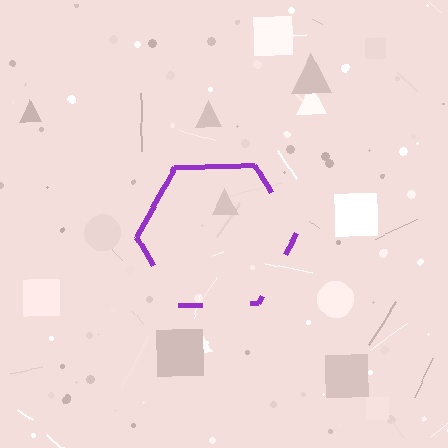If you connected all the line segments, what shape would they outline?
They would outline a hexagon.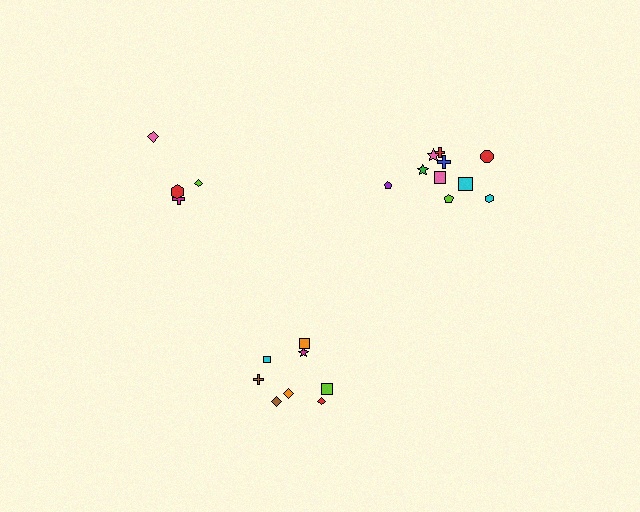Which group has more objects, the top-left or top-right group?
The top-right group.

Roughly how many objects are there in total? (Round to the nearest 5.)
Roughly 20 objects in total.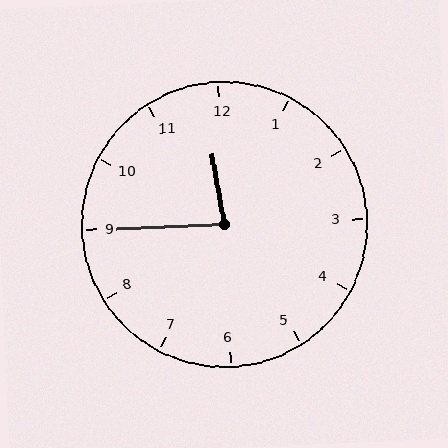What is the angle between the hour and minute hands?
Approximately 82 degrees.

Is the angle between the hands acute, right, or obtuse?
It is acute.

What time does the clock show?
11:45.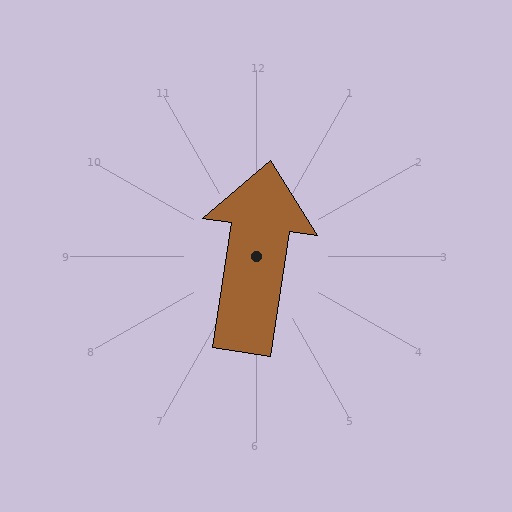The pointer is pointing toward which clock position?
Roughly 12 o'clock.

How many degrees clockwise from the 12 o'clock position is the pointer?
Approximately 9 degrees.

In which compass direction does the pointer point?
North.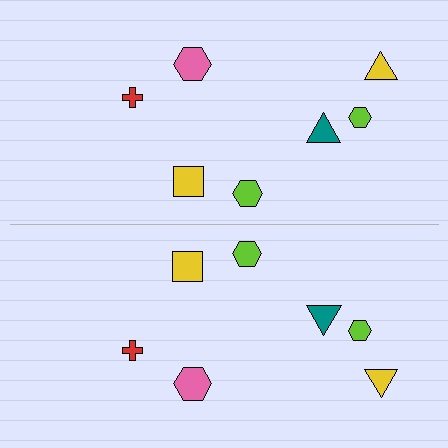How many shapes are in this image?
There are 14 shapes in this image.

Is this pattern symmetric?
Yes, this pattern has bilateral (reflection) symmetry.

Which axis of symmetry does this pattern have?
The pattern has a horizontal axis of symmetry running through the center of the image.